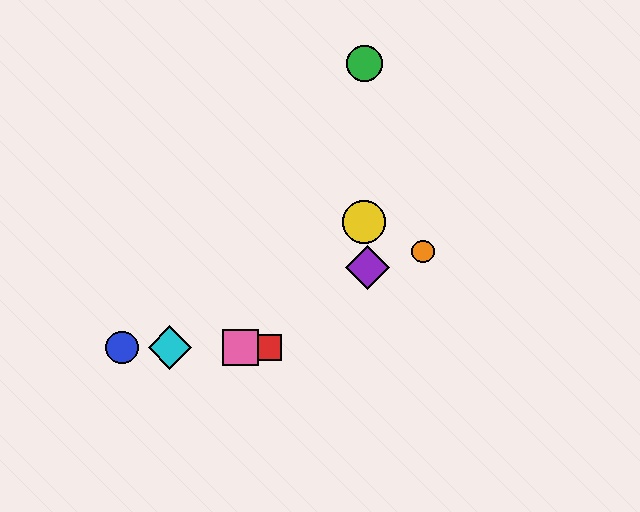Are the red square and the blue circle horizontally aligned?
Yes, both are at y≈347.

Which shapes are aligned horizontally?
The red square, the blue circle, the cyan diamond, the pink square are aligned horizontally.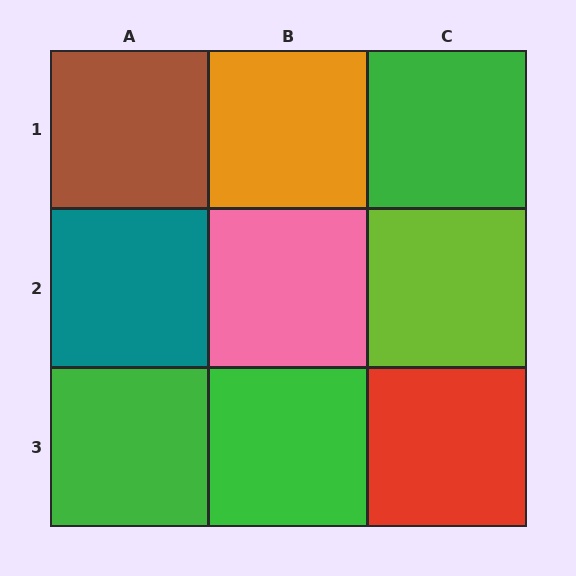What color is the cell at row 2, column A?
Teal.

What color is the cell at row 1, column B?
Orange.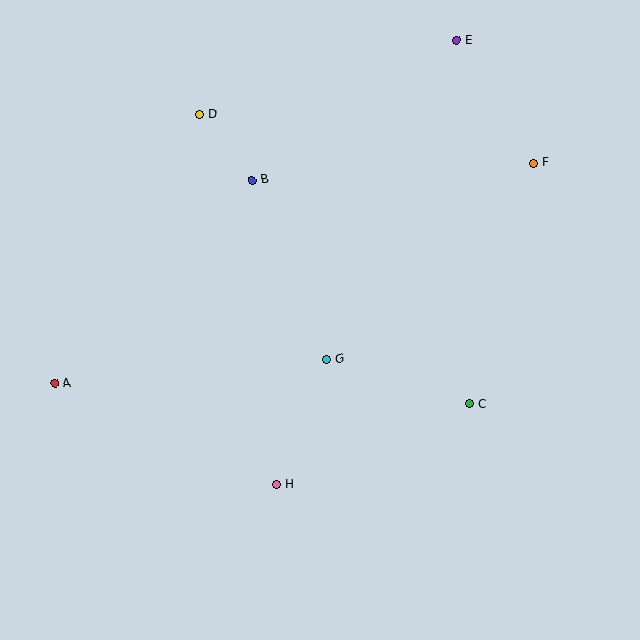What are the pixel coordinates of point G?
Point G is at (327, 359).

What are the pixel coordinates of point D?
Point D is at (200, 114).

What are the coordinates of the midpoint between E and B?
The midpoint between E and B is at (355, 110).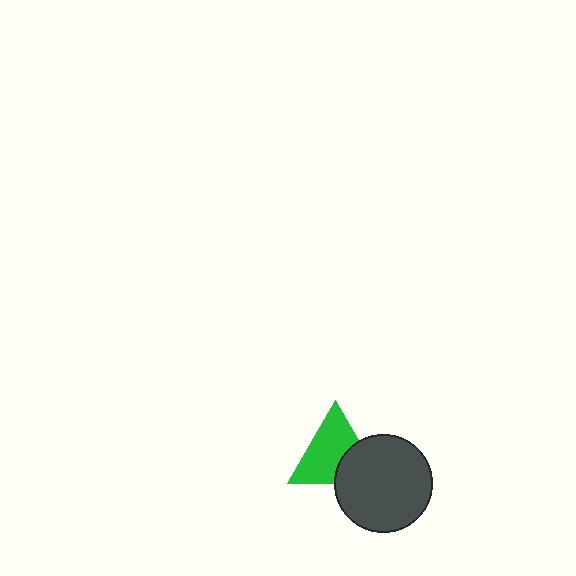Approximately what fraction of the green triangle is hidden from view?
Roughly 32% of the green triangle is hidden behind the dark gray circle.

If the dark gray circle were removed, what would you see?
You would see the complete green triangle.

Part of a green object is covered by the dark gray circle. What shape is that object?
It is a triangle.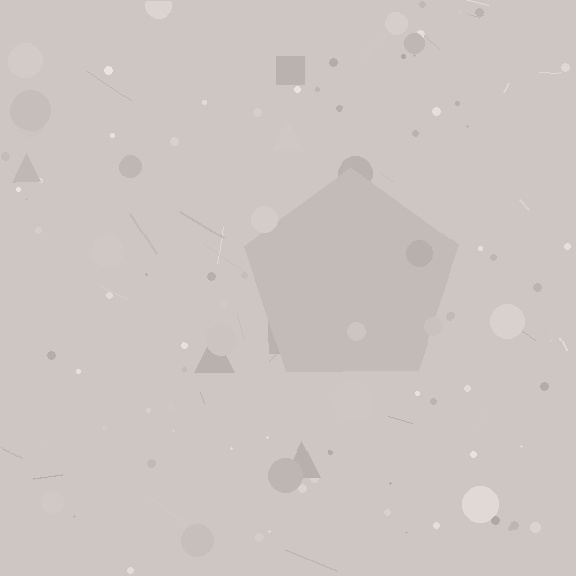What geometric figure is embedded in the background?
A pentagon is embedded in the background.